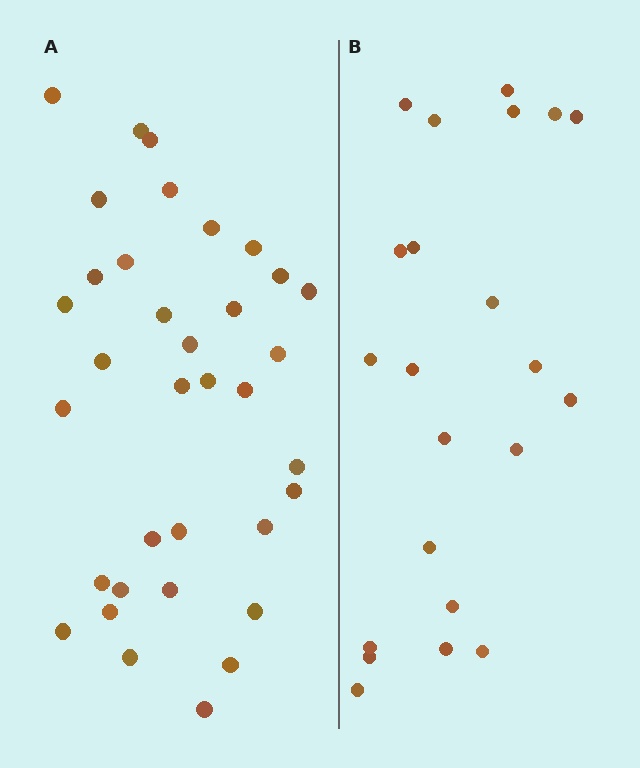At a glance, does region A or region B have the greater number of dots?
Region A (the left region) has more dots.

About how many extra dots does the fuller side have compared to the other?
Region A has approximately 15 more dots than region B.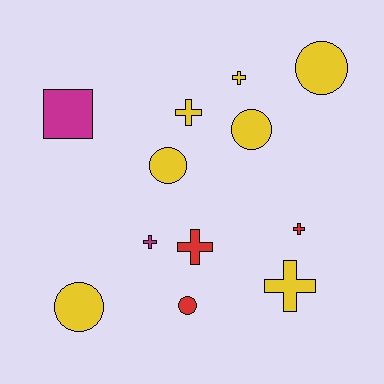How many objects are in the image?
There are 12 objects.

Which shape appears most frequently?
Cross, with 6 objects.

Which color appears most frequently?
Yellow, with 7 objects.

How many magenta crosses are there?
There is 1 magenta cross.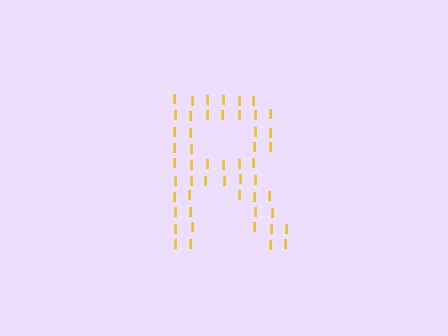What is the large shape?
The large shape is the letter R.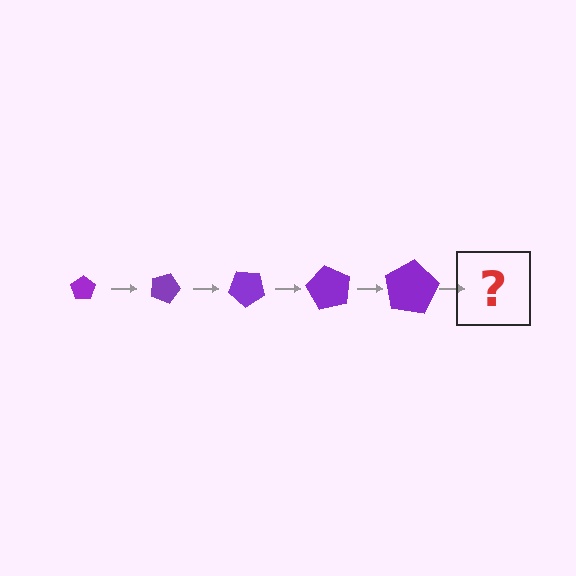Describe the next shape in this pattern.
It should be a pentagon, larger than the previous one and rotated 100 degrees from the start.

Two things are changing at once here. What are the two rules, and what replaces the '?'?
The two rules are that the pentagon grows larger each step and it rotates 20 degrees each step. The '?' should be a pentagon, larger than the previous one and rotated 100 degrees from the start.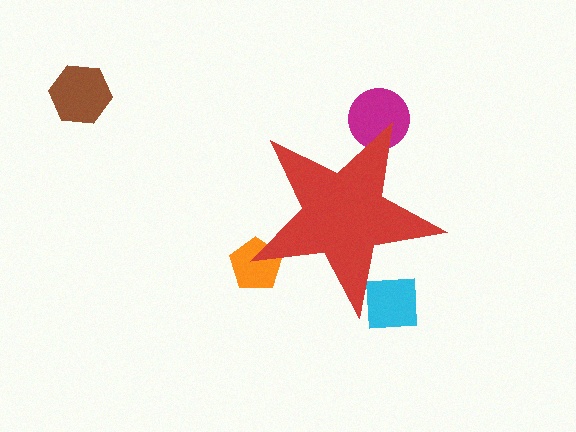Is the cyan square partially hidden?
Yes, the cyan square is partially hidden behind the red star.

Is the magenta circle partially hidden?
Yes, the magenta circle is partially hidden behind the red star.